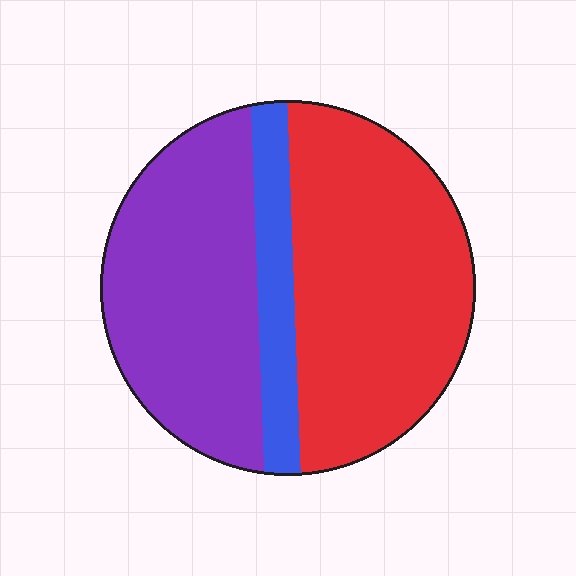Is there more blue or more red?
Red.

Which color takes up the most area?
Red, at roughly 50%.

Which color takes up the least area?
Blue, at roughly 10%.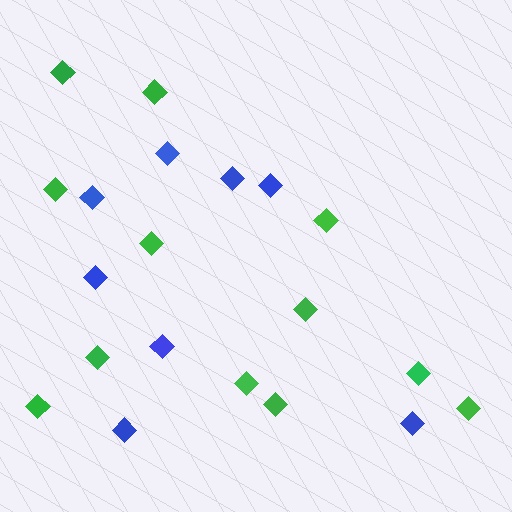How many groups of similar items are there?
There are 2 groups: one group of blue diamonds (8) and one group of green diamonds (12).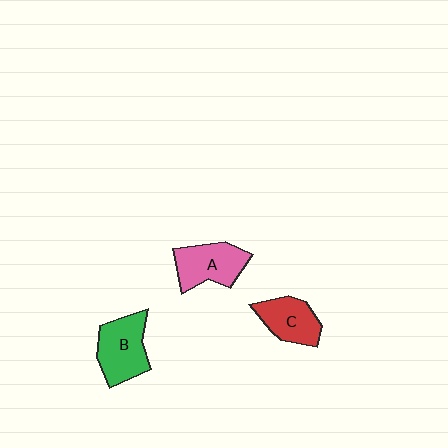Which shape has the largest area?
Shape B (green).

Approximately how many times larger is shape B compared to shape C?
Approximately 1.3 times.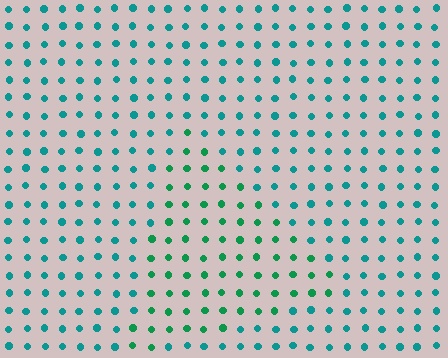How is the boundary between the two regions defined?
The boundary is defined purely by a slight shift in hue (about 31 degrees). Spacing, size, and orientation are identical on both sides.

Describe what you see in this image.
The image is filled with small teal elements in a uniform arrangement. A triangle-shaped region is visible where the elements are tinted to a slightly different hue, forming a subtle color boundary.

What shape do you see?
I see a triangle.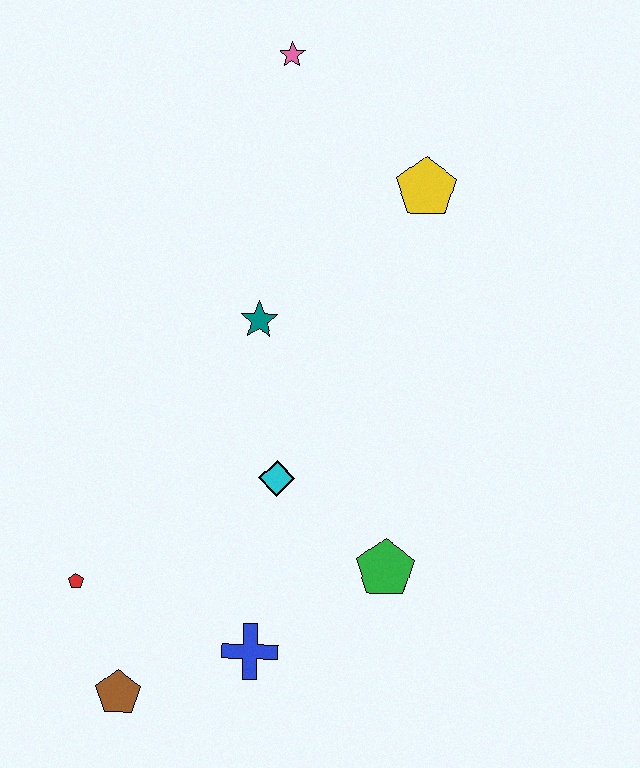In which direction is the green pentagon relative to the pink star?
The green pentagon is below the pink star.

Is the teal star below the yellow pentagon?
Yes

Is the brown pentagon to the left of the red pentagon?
No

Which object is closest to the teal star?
The cyan diamond is closest to the teal star.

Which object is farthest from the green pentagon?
The pink star is farthest from the green pentagon.